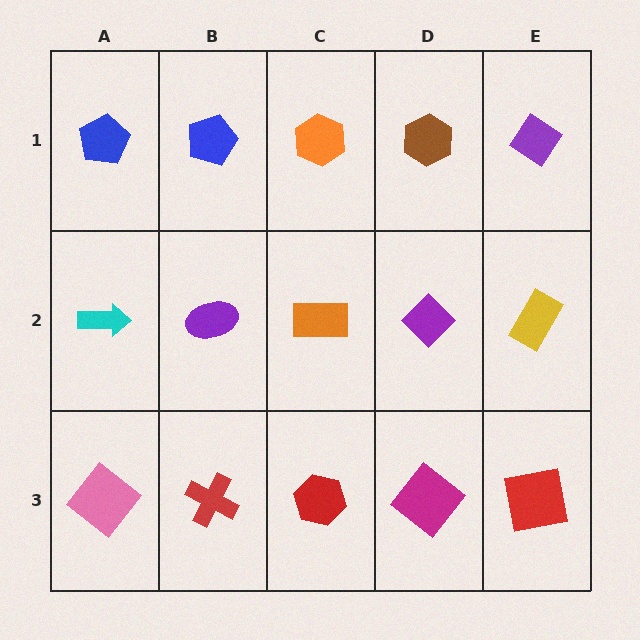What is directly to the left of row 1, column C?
A blue pentagon.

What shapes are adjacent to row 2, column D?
A brown hexagon (row 1, column D), a magenta diamond (row 3, column D), an orange rectangle (row 2, column C), a yellow rectangle (row 2, column E).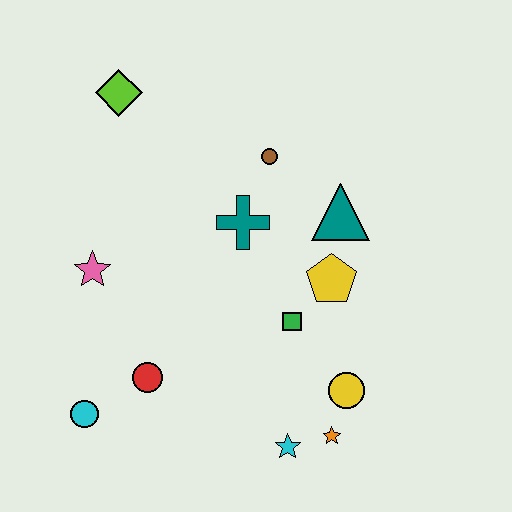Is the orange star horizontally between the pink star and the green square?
No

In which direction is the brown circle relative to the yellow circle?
The brown circle is above the yellow circle.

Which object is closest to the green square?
The yellow pentagon is closest to the green square.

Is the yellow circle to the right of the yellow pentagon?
Yes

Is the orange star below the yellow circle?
Yes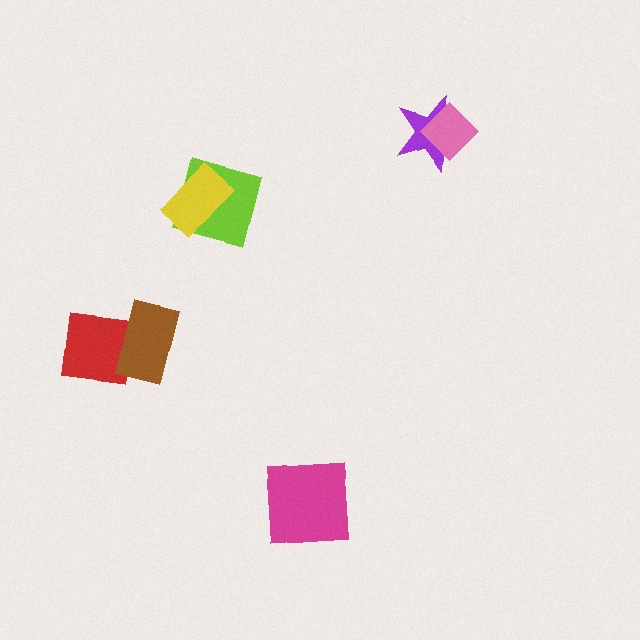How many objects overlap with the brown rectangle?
1 object overlaps with the brown rectangle.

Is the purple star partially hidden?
Yes, it is partially covered by another shape.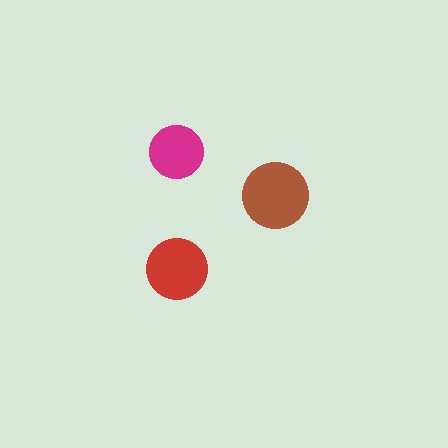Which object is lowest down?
The red circle is bottommost.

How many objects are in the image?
There are 3 objects in the image.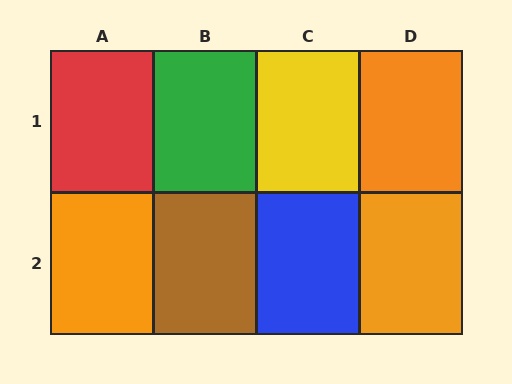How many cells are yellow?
1 cell is yellow.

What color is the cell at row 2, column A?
Orange.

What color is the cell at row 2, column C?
Blue.